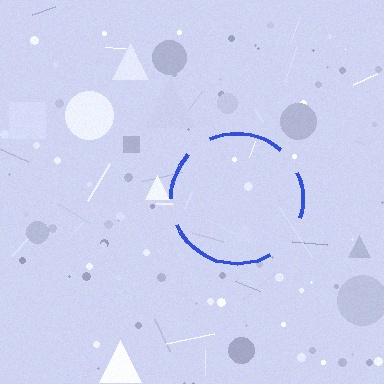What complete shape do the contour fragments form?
The contour fragments form a circle.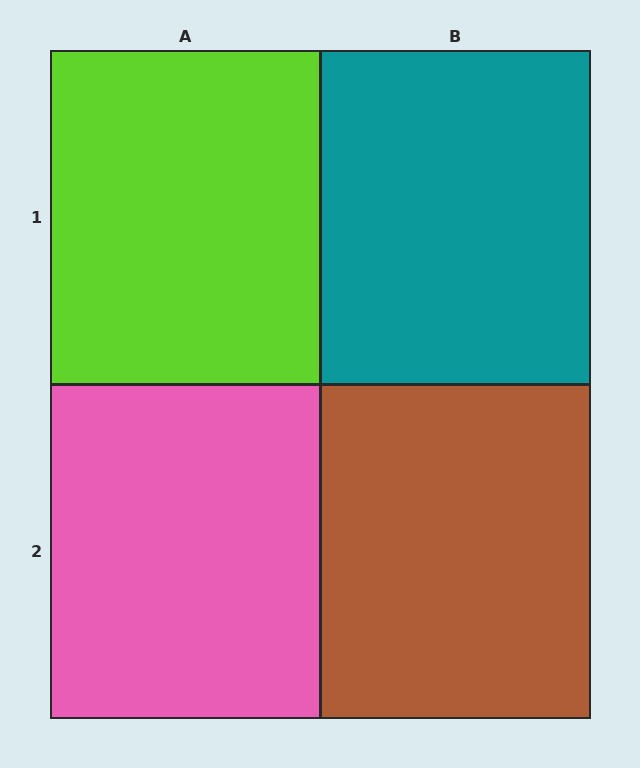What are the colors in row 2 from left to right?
Pink, brown.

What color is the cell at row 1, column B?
Teal.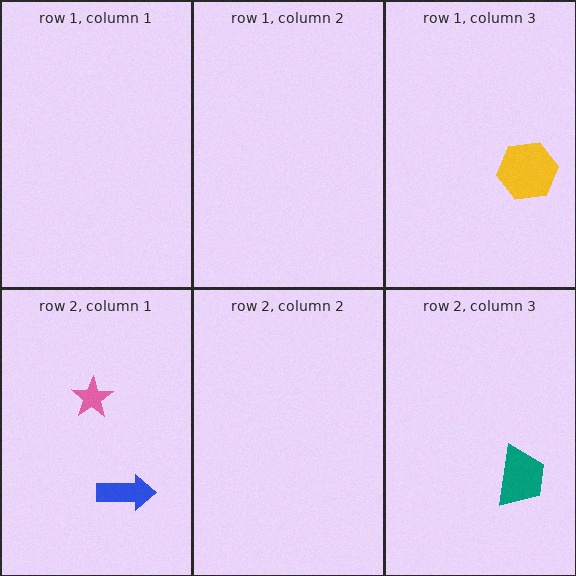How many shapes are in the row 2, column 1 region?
2.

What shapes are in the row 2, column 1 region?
The pink star, the blue arrow.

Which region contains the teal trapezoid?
The row 2, column 3 region.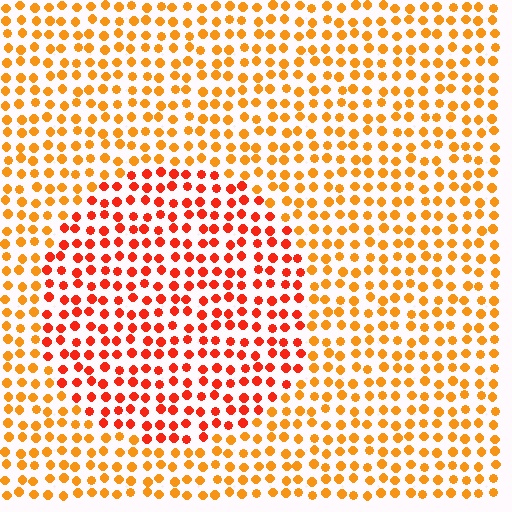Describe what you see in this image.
The image is filled with small orange elements in a uniform arrangement. A circle-shaped region is visible where the elements are tinted to a slightly different hue, forming a subtle color boundary.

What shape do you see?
I see a circle.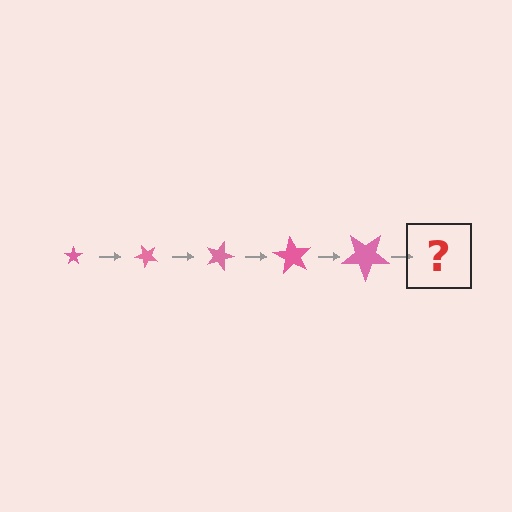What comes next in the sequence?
The next element should be a star, larger than the previous one and rotated 225 degrees from the start.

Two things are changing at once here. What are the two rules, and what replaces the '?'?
The two rules are that the star grows larger each step and it rotates 45 degrees each step. The '?' should be a star, larger than the previous one and rotated 225 degrees from the start.